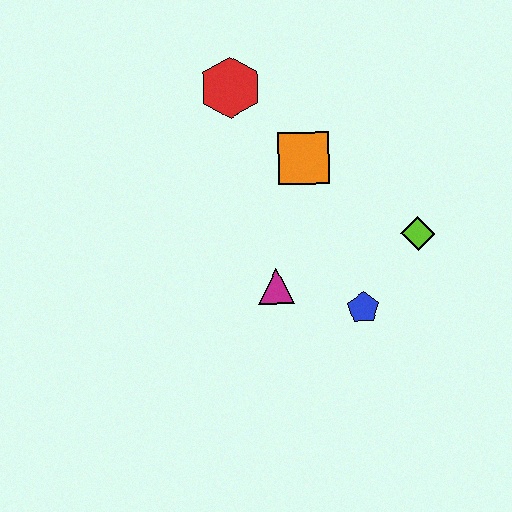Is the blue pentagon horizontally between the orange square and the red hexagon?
No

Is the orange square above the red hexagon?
No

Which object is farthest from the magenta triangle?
The red hexagon is farthest from the magenta triangle.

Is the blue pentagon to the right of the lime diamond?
No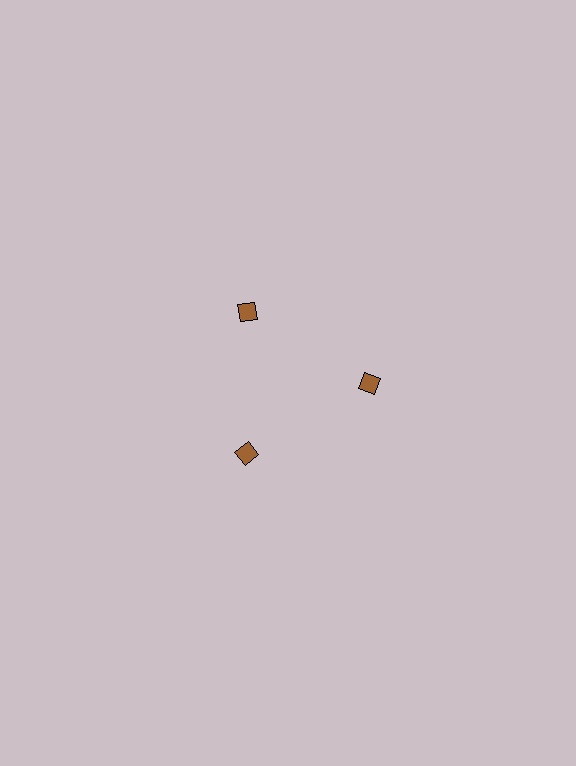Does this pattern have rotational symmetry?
Yes, this pattern has 3-fold rotational symmetry. It looks the same after rotating 120 degrees around the center.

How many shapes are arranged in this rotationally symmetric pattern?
There are 3 shapes, arranged in 3 groups of 1.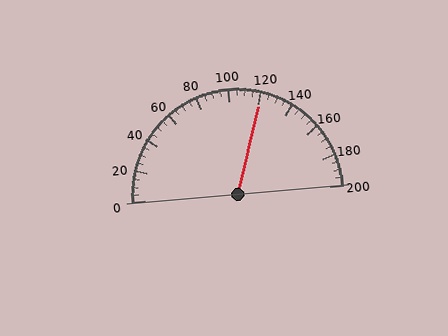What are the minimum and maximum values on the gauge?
The gauge ranges from 0 to 200.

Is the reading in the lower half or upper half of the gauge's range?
The reading is in the upper half of the range (0 to 200).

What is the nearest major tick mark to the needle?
The nearest major tick mark is 120.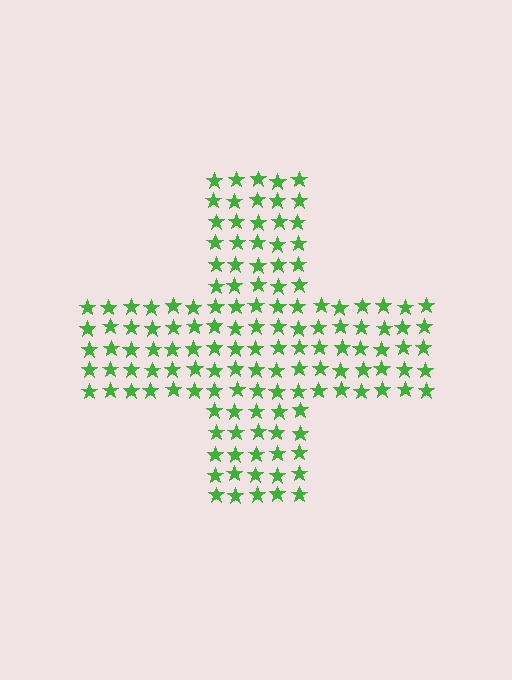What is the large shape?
The large shape is a cross.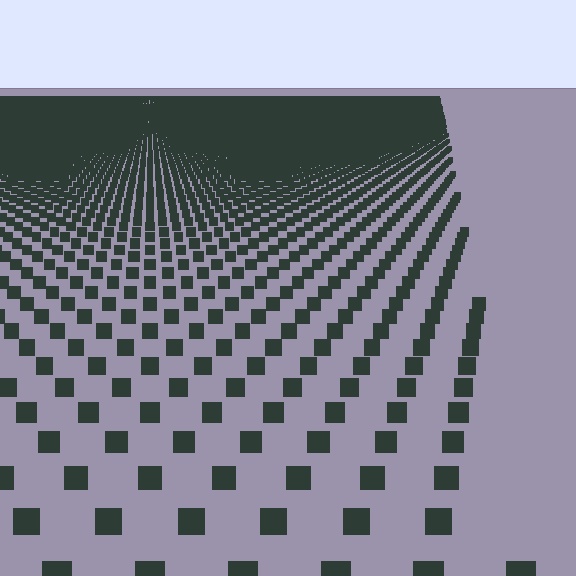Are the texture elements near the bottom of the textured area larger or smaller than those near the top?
Larger. Near the bottom, elements are closer to the viewer and appear at a bigger on-screen size.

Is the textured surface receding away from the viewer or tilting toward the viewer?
The surface is receding away from the viewer. Texture elements get smaller and denser toward the top.